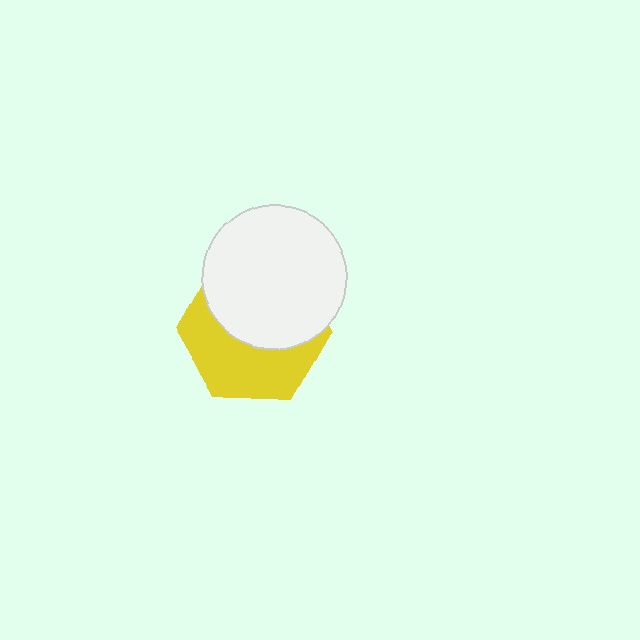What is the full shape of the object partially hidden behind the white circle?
The partially hidden object is a yellow hexagon.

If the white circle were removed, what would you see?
You would see the complete yellow hexagon.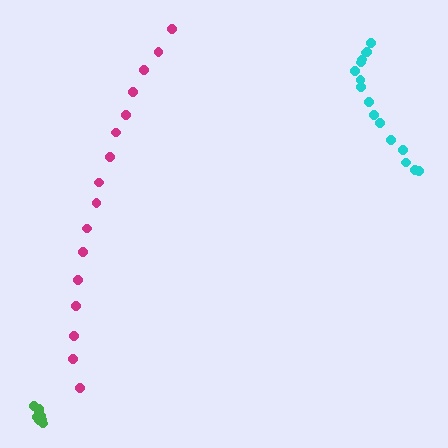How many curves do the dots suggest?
There are 3 distinct paths.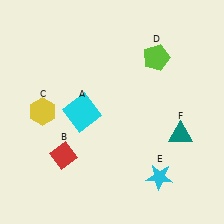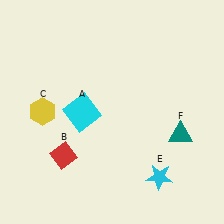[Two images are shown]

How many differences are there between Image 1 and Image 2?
There is 1 difference between the two images.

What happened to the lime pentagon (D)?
The lime pentagon (D) was removed in Image 2. It was in the top-right area of Image 1.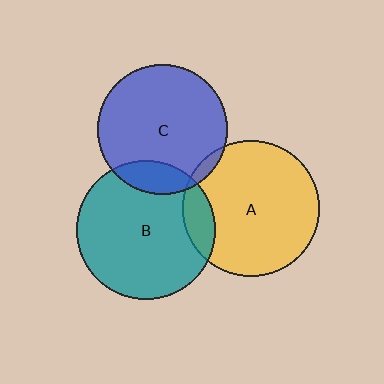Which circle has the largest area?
Circle B (teal).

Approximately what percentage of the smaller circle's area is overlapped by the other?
Approximately 5%.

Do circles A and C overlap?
Yes.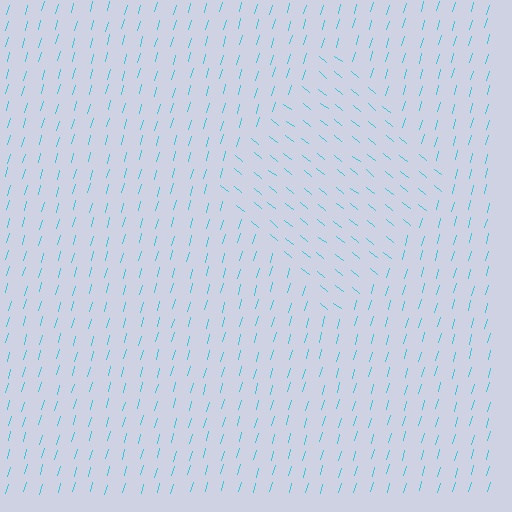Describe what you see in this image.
The image is filled with small cyan line segments. A diamond region in the image has lines oriented differently from the surrounding lines, creating a visible texture boundary.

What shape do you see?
I see a diamond.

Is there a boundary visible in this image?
Yes, there is a texture boundary formed by a change in line orientation.